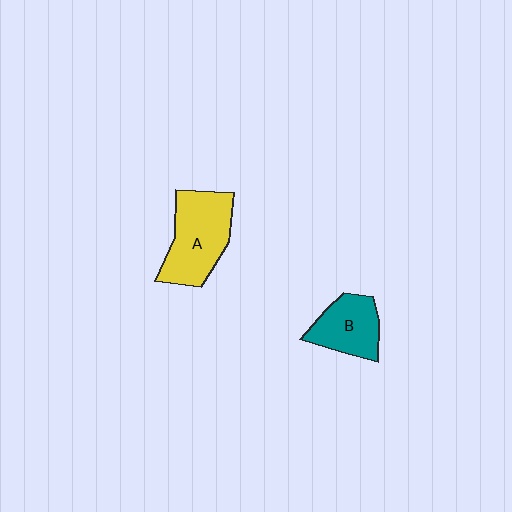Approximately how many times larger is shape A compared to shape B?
Approximately 1.5 times.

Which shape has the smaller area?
Shape B (teal).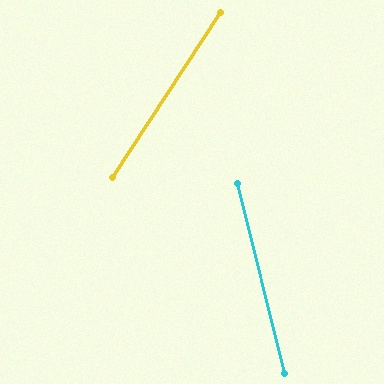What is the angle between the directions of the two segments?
Approximately 47 degrees.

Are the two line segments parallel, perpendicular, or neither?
Neither parallel nor perpendicular — they differ by about 47°.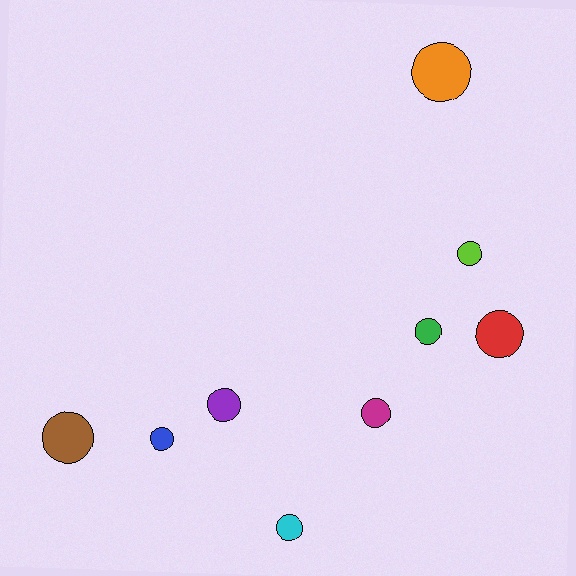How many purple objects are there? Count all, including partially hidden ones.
There is 1 purple object.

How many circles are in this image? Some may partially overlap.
There are 9 circles.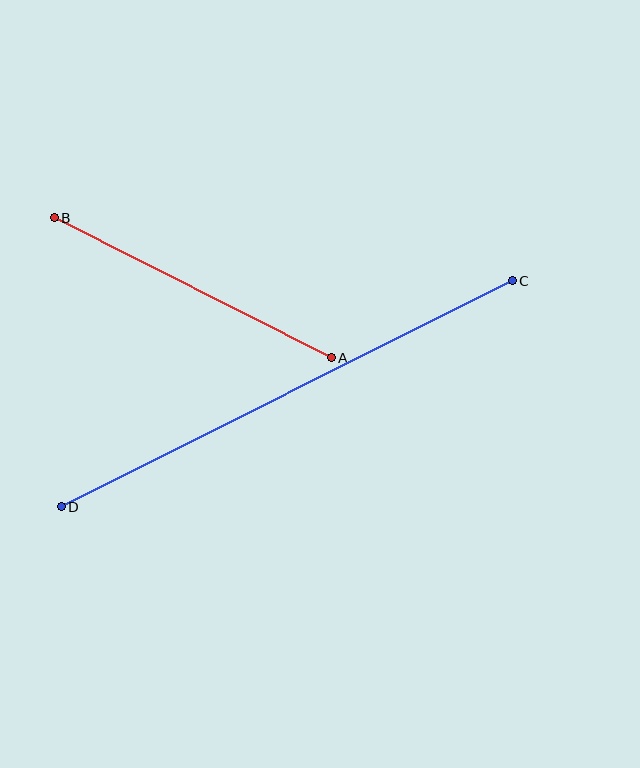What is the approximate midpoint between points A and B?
The midpoint is at approximately (193, 288) pixels.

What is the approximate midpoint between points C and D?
The midpoint is at approximately (287, 394) pixels.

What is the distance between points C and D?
The distance is approximately 505 pixels.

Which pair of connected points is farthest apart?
Points C and D are farthest apart.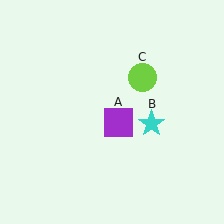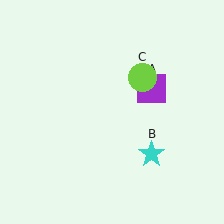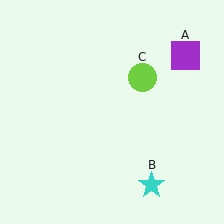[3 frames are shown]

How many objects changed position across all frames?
2 objects changed position: purple square (object A), cyan star (object B).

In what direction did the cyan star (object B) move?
The cyan star (object B) moved down.